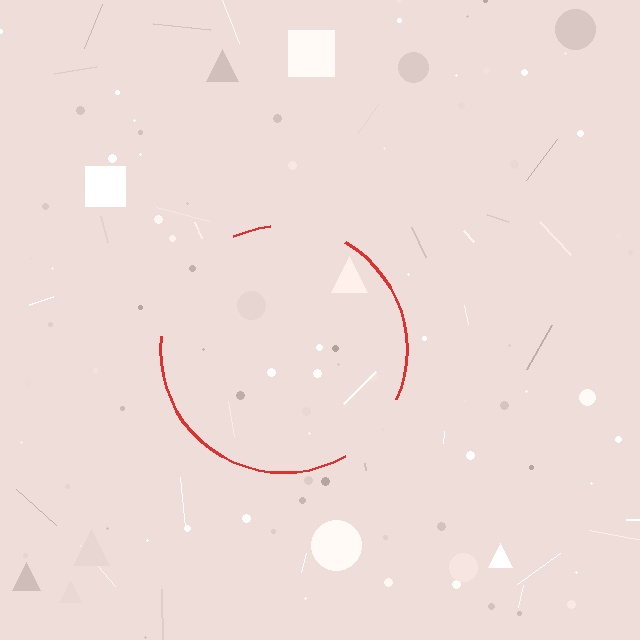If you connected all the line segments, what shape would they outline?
They would outline a circle.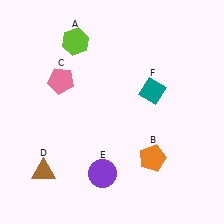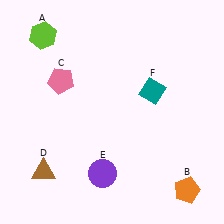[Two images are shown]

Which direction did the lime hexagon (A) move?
The lime hexagon (A) moved left.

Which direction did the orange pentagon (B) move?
The orange pentagon (B) moved right.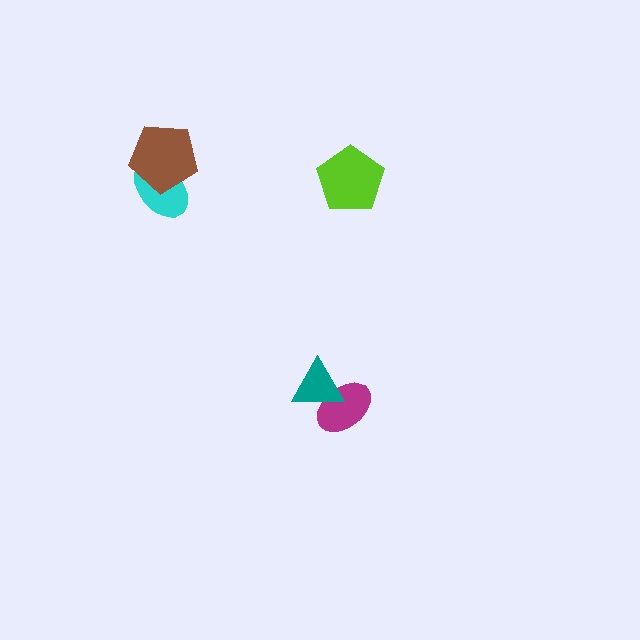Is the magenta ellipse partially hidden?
Yes, it is partially covered by another shape.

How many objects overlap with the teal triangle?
1 object overlaps with the teal triangle.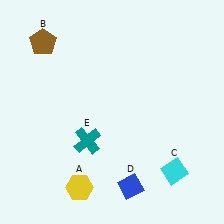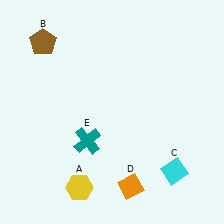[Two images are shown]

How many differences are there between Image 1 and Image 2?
There is 1 difference between the two images.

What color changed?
The diamond (D) changed from blue in Image 1 to orange in Image 2.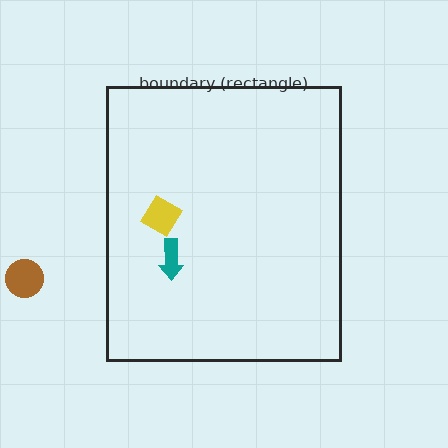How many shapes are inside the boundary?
2 inside, 1 outside.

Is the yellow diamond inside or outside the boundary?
Inside.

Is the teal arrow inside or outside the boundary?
Inside.